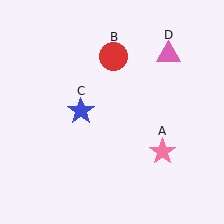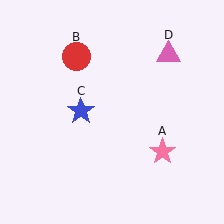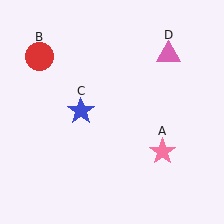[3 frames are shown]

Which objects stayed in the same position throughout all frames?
Pink star (object A) and blue star (object C) and pink triangle (object D) remained stationary.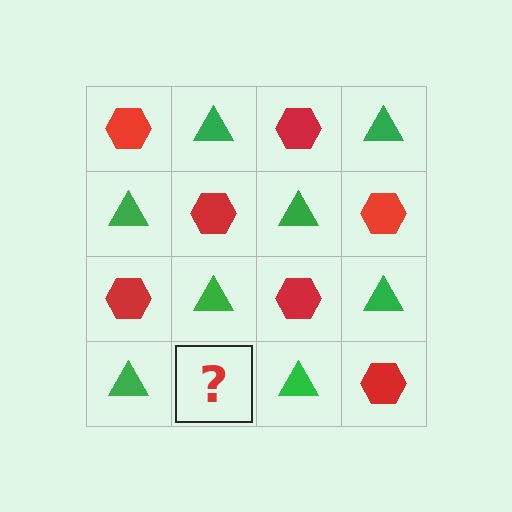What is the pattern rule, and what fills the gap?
The rule is that it alternates red hexagon and green triangle in a checkerboard pattern. The gap should be filled with a red hexagon.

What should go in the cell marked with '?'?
The missing cell should contain a red hexagon.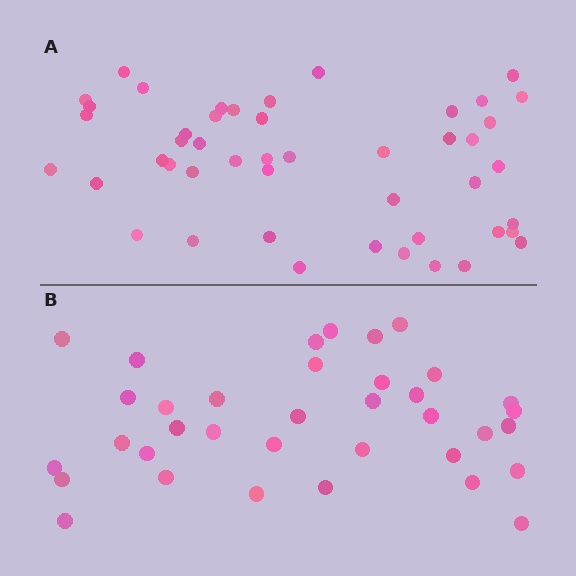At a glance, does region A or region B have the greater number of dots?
Region A (the top region) has more dots.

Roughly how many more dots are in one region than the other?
Region A has roughly 12 or so more dots than region B.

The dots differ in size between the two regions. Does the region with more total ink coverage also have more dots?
No. Region B has more total ink coverage because its dots are larger, but region A actually contains more individual dots. Total area can be misleading — the number of items is what matters here.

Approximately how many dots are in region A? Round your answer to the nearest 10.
About 50 dots. (The exact count is 47, which rounds to 50.)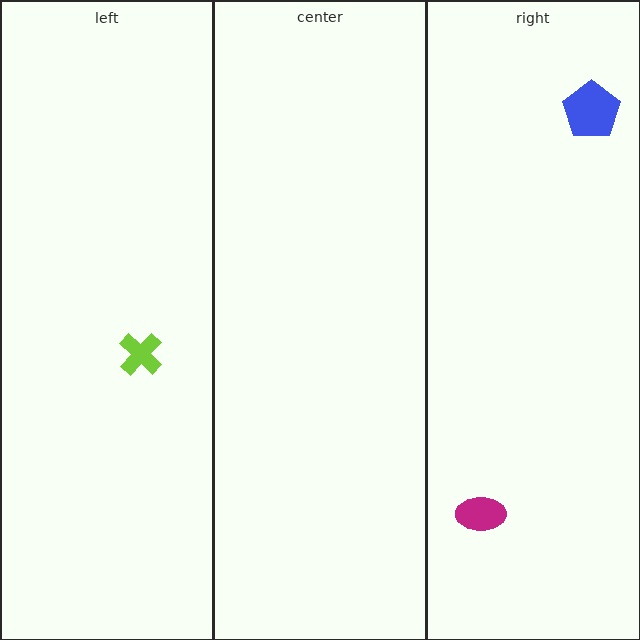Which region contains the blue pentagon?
The right region.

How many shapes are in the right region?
2.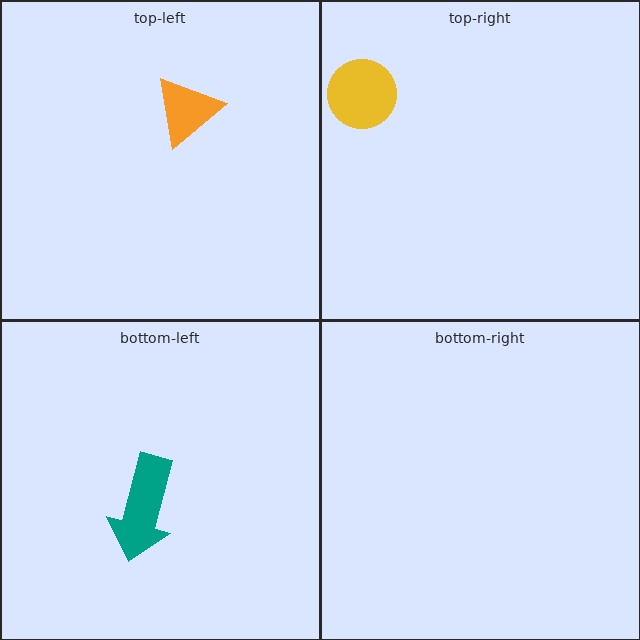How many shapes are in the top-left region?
1.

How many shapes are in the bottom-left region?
1.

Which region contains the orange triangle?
The top-left region.